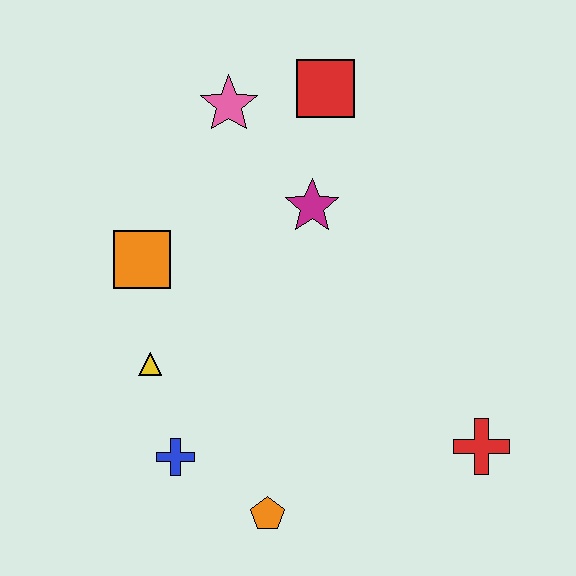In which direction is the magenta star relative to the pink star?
The magenta star is below the pink star.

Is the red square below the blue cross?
No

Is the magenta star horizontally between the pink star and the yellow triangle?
No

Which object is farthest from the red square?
The orange pentagon is farthest from the red square.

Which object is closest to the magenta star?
The red square is closest to the magenta star.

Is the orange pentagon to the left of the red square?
Yes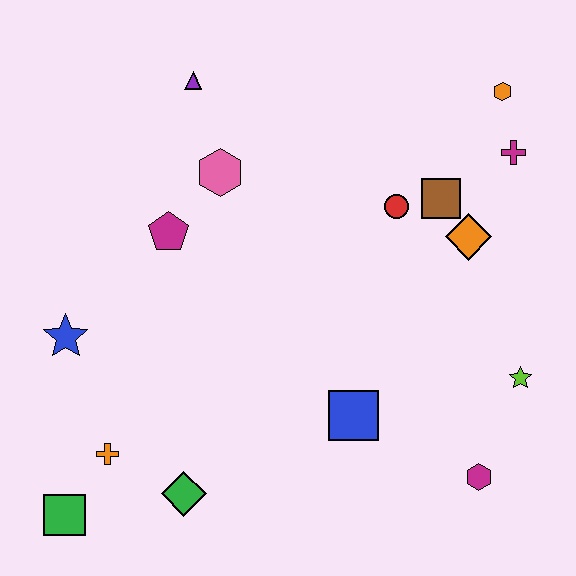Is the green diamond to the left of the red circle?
Yes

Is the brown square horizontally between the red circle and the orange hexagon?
Yes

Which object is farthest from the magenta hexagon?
The purple triangle is farthest from the magenta hexagon.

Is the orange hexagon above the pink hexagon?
Yes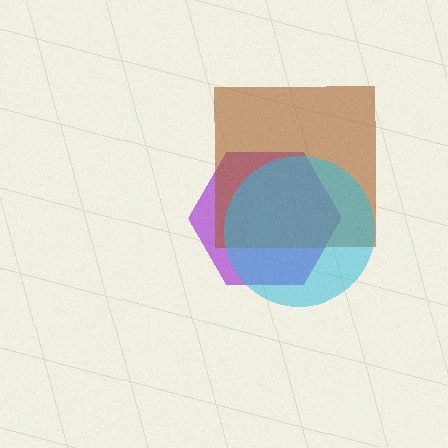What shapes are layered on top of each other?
The layered shapes are: a purple hexagon, a brown square, a cyan circle.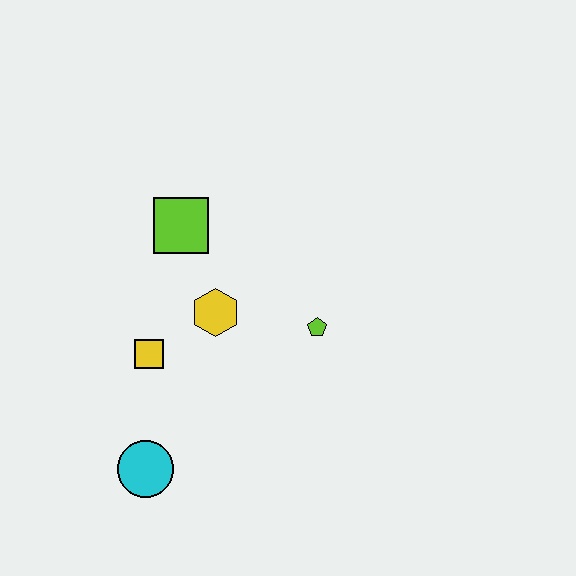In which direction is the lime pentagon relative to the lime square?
The lime pentagon is to the right of the lime square.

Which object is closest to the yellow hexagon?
The yellow square is closest to the yellow hexagon.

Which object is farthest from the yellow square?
The lime pentagon is farthest from the yellow square.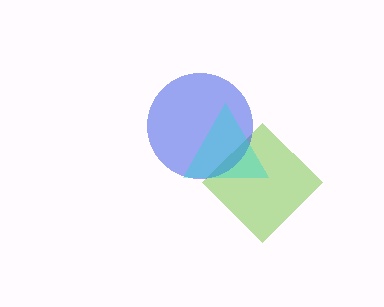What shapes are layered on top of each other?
The layered shapes are: a lime diamond, a blue circle, a cyan triangle.